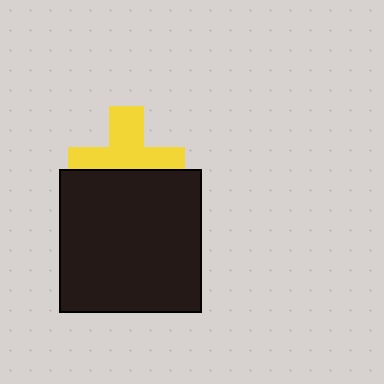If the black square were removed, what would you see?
You would see the complete yellow cross.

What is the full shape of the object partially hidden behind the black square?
The partially hidden object is a yellow cross.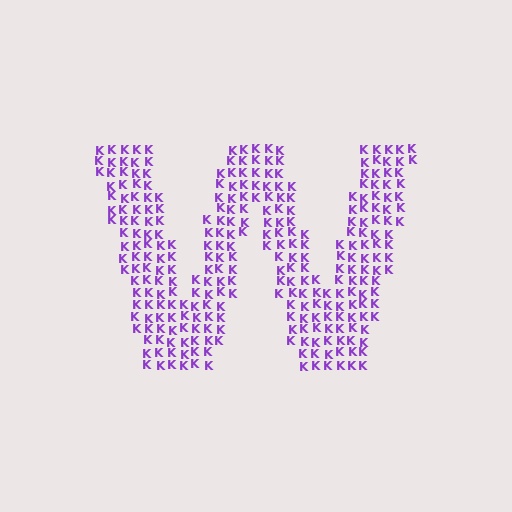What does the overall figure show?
The overall figure shows the letter W.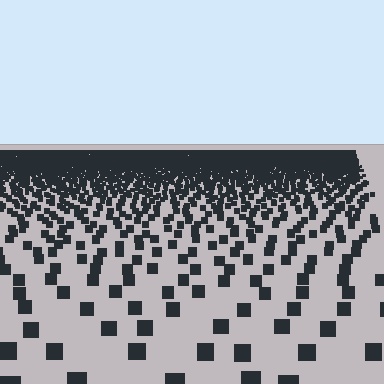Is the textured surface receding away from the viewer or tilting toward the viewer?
The surface is receding away from the viewer. Texture elements get smaller and denser toward the top.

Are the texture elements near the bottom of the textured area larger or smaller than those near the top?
Larger. Near the bottom, elements are closer to the viewer and appear at a bigger on-screen size.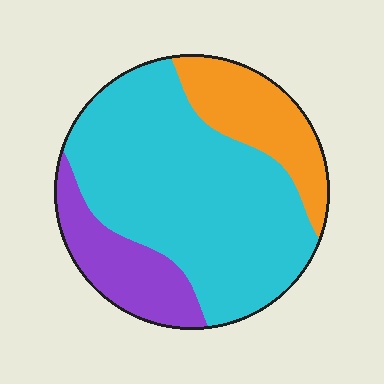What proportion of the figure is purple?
Purple takes up about one sixth (1/6) of the figure.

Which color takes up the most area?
Cyan, at roughly 65%.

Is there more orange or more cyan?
Cyan.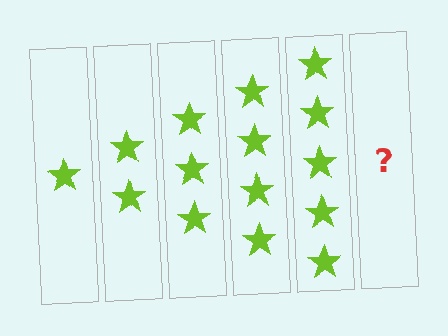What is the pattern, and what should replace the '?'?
The pattern is that each step adds one more star. The '?' should be 6 stars.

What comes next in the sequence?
The next element should be 6 stars.